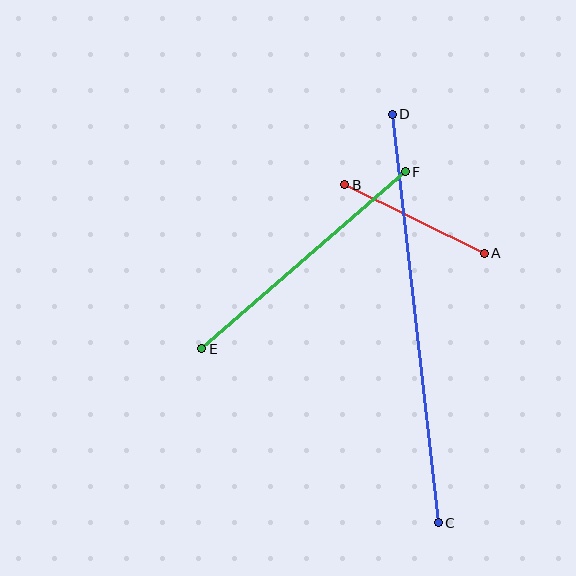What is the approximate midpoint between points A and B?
The midpoint is at approximately (414, 219) pixels.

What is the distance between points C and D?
The distance is approximately 411 pixels.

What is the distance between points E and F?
The distance is approximately 270 pixels.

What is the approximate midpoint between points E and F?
The midpoint is at approximately (304, 260) pixels.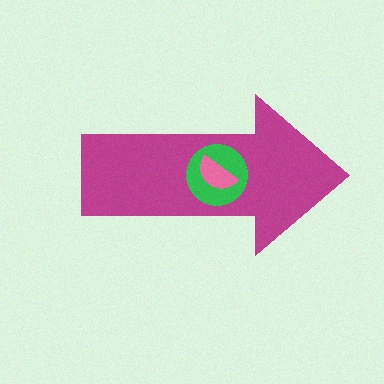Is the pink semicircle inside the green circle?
Yes.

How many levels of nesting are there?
3.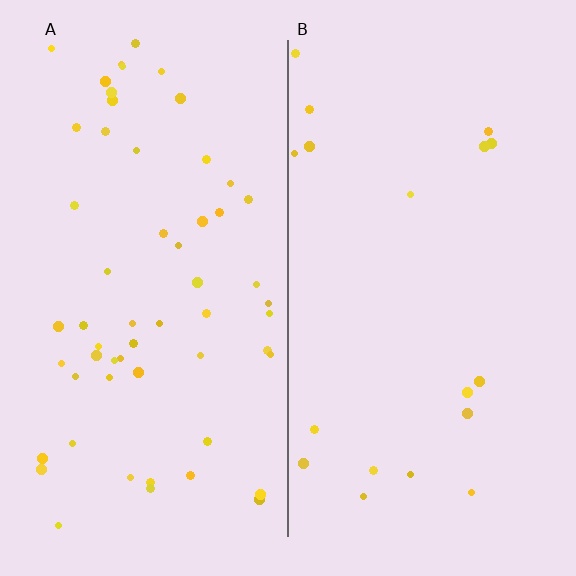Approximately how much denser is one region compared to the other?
Approximately 3.1× — region A over region B.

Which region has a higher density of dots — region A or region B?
A (the left).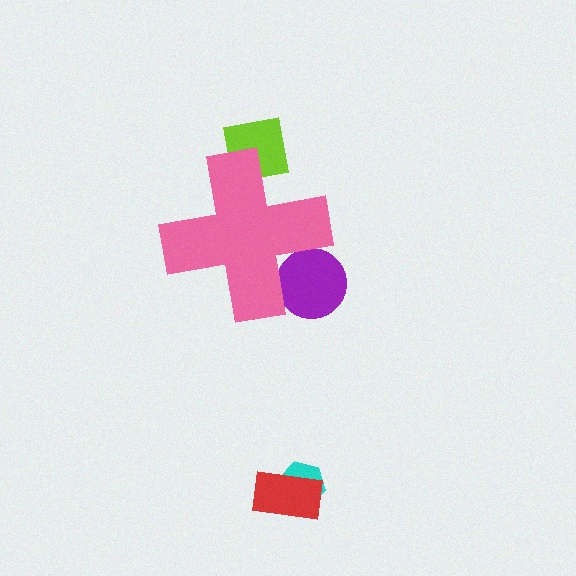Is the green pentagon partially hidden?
Yes, the green pentagon is partially hidden behind the pink cross.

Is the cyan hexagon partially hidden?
No, the cyan hexagon is fully visible.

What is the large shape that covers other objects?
A pink cross.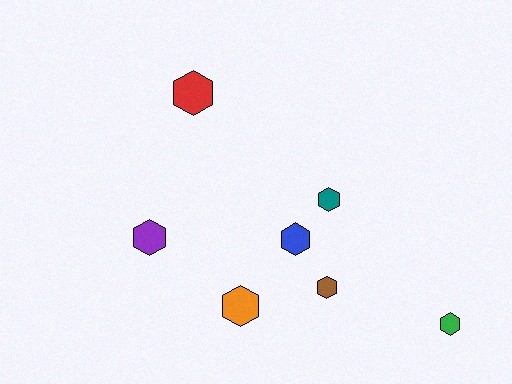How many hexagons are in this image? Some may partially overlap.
There are 7 hexagons.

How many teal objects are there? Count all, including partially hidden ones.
There is 1 teal object.